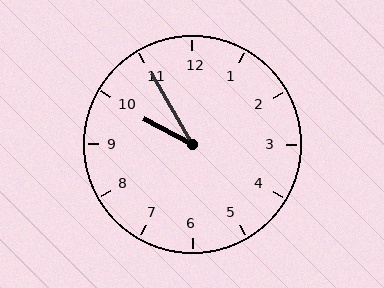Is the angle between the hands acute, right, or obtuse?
It is acute.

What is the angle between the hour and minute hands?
Approximately 32 degrees.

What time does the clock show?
9:55.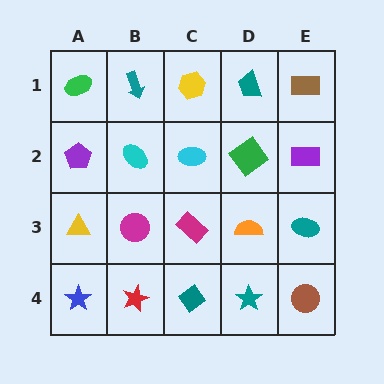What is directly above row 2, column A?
A green ellipse.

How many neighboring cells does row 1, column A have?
2.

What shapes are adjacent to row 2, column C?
A yellow hexagon (row 1, column C), a magenta rectangle (row 3, column C), a cyan ellipse (row 2, column B), a green diamond (row 2, column D).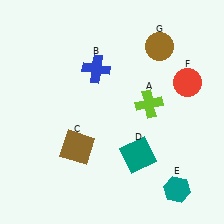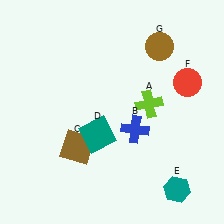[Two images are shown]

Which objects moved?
The objects that moved are: the blue cross (B), the teal square (D).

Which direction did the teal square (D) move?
The teal square (D) moved left.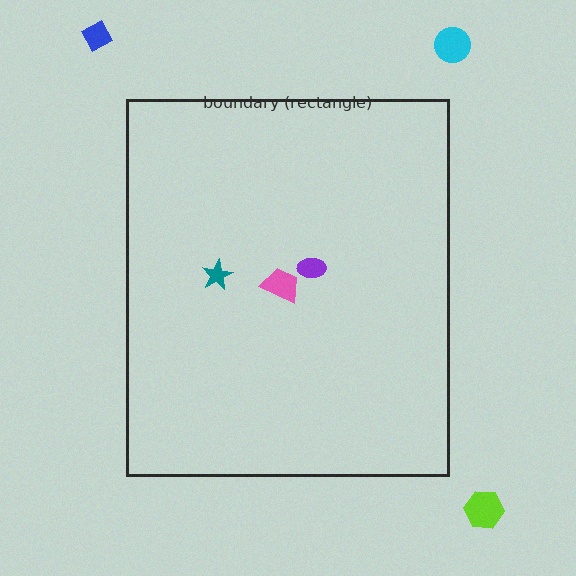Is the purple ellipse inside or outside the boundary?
Inside.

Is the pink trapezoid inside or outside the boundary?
Inside.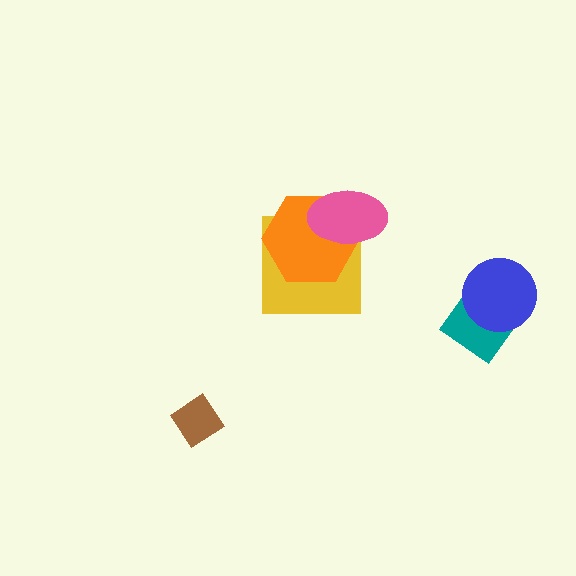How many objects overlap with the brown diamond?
0 objects overlap with the brown diamond.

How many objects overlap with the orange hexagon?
2 objects overlap with the orange hexagon.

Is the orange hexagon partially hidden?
Yes, it is partially covered by another shape.